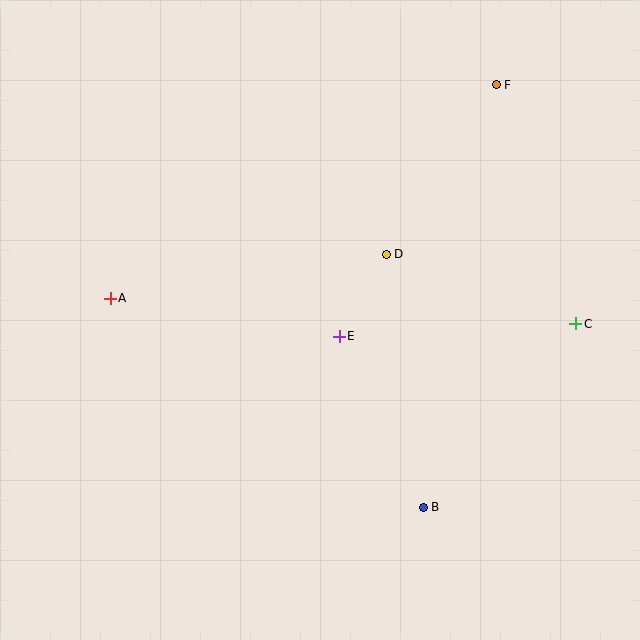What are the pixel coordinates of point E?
Point E is at (339, 336).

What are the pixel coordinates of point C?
Point C is at (576, 324).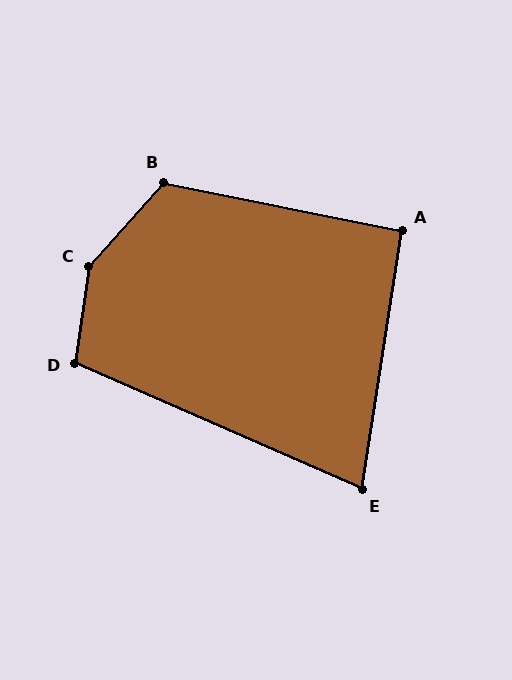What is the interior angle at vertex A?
Approximately 92 degrees (approximately right).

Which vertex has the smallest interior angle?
E, at approximately 75 degrees.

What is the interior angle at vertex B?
Approximately 120 degrees (obtuse).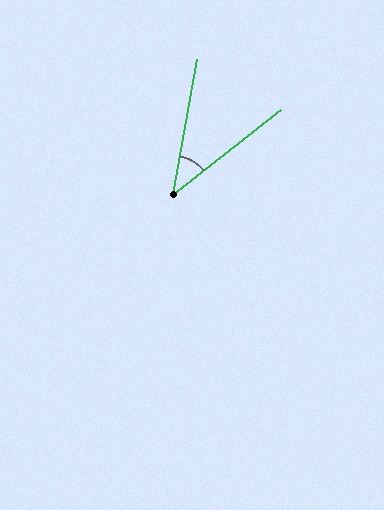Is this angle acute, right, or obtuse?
It is acute.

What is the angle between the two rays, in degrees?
Approximately 42 degrees.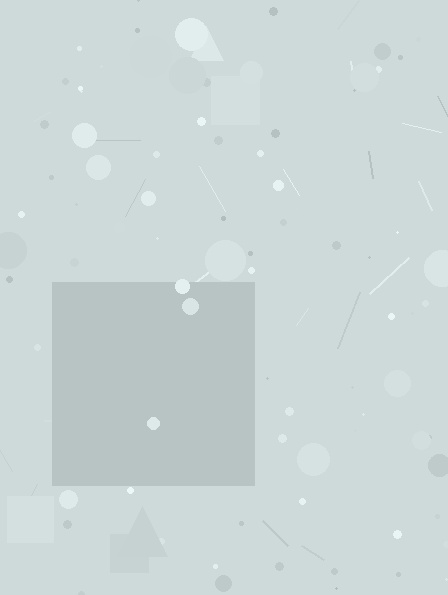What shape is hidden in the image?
A square is hidden in the image.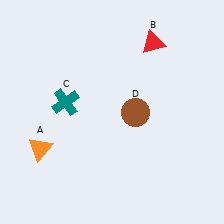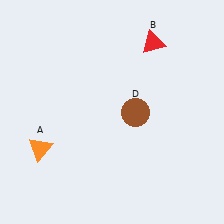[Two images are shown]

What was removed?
The teal cross (C) was removed in Image 2.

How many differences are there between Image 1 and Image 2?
There is 1 difference between the two images.